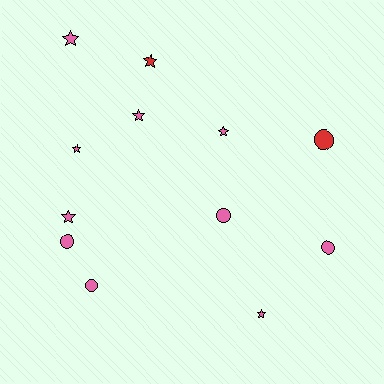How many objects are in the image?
There are 12 objects.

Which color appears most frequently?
Pink, with 10 objects.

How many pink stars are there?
There are 6 pink stars.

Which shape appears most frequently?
Star, with 7 objects.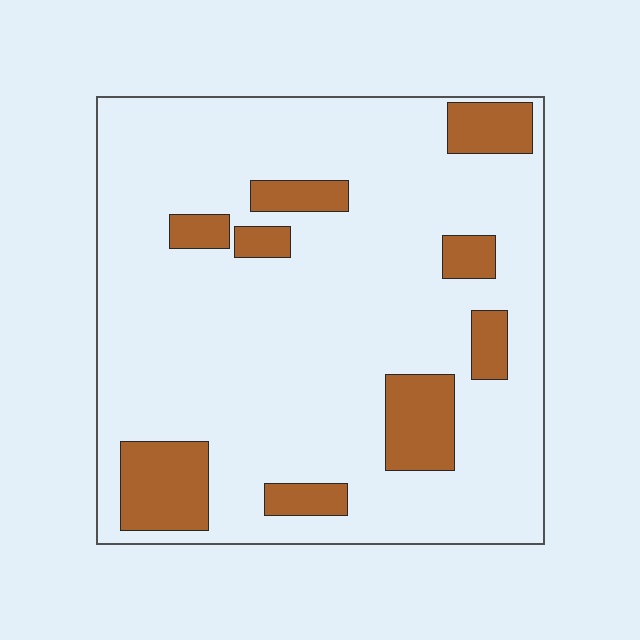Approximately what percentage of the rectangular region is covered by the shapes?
Approximately 15%.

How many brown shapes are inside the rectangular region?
9.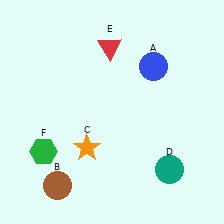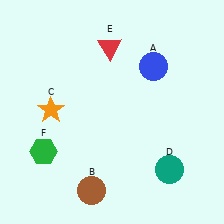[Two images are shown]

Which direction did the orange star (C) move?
The orange star (C) moved up.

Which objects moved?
The objects that moved are: the brown circle (B), the orange star (C).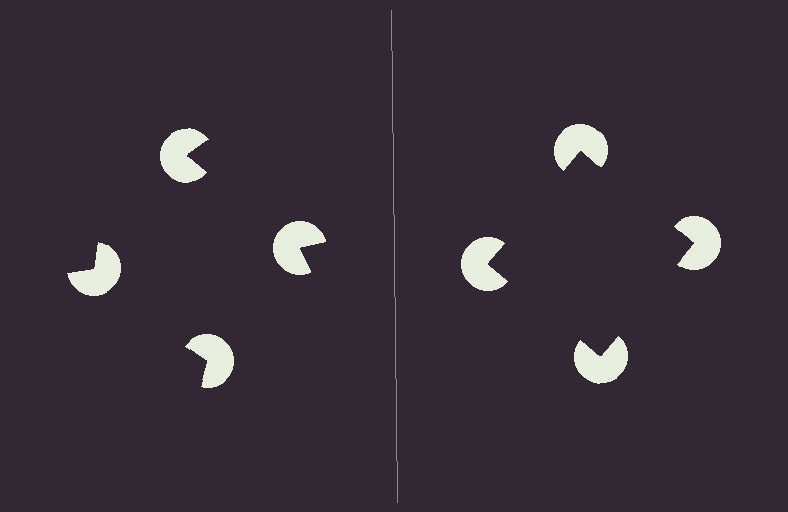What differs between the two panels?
The pac-man discs are positioned identically on both sides; only the wedge orientations differ. On the right they align to a square; on the left they are misaligned.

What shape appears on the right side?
An illusory square.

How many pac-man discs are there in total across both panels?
8 — 4 on each side.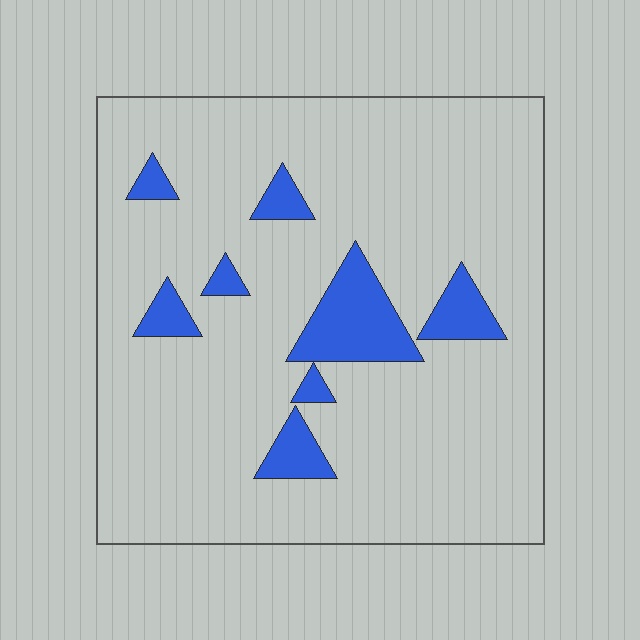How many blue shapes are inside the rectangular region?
8.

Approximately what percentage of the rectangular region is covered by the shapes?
Approximately 10%.